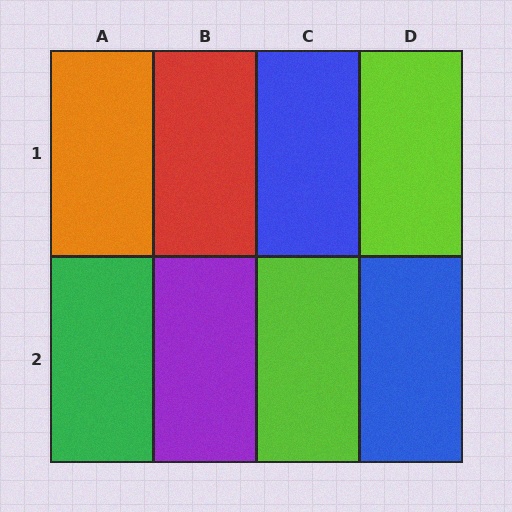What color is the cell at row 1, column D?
Lime.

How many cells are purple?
1 cell is purple.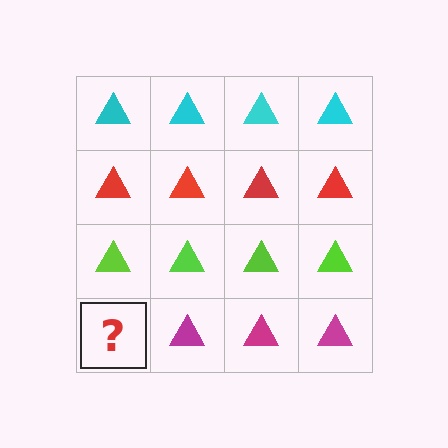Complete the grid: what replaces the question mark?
The question mark should be replaced with a magenta triangle.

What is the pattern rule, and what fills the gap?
The rule is that each row has a consistent color. The gap should be filled with a magenta triangle.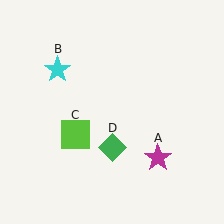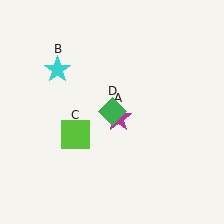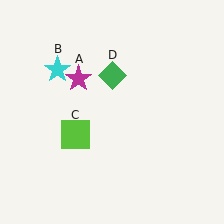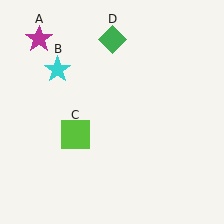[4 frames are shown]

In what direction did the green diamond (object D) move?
The green diamond (object D) moved up.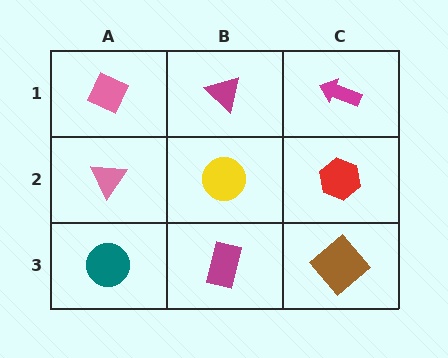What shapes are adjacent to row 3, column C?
A red hexagon (row 2, column C), a magenta rectangle (row 3, column B).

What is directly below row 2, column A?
A teal circle.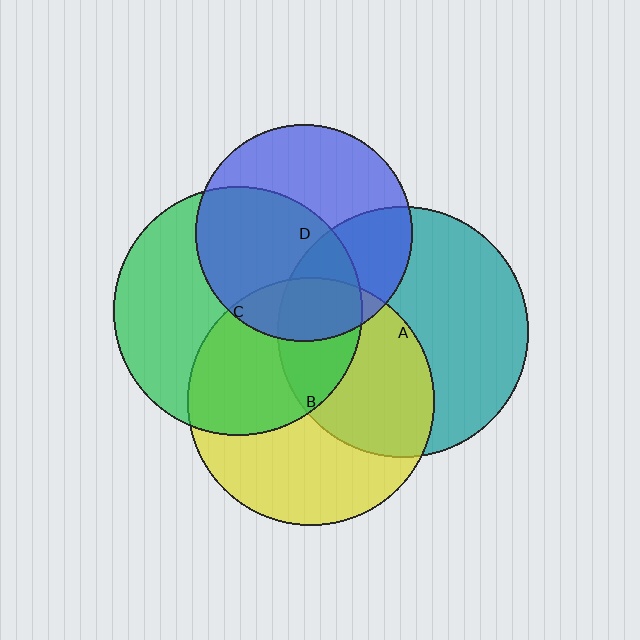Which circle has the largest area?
Circle A (teal).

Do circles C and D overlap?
Yes.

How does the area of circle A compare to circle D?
Approximately 1.3 times.